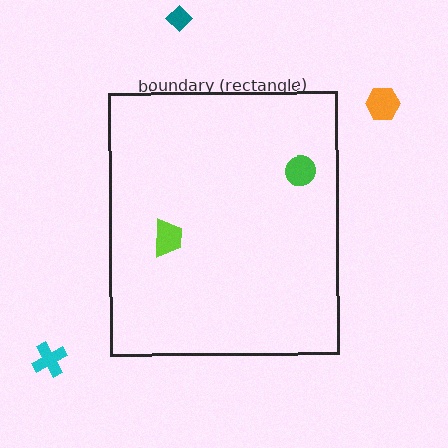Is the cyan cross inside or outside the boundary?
Outside.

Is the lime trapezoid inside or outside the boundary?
Inside.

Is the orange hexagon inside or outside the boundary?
Outside.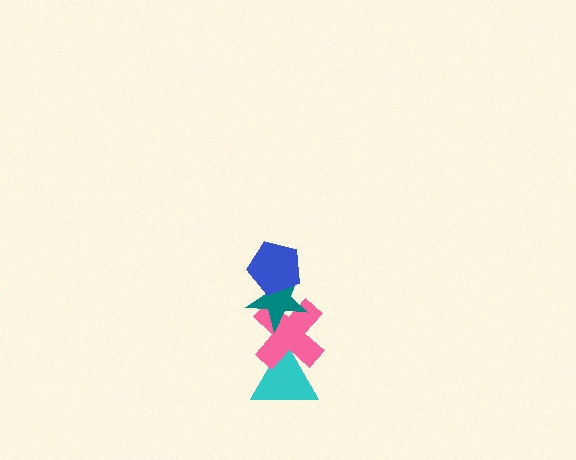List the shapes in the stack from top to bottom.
From top to bottom: the blue pentagon, the teal star, the pink cross, the cyan triangle.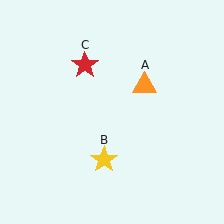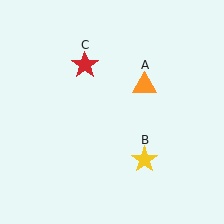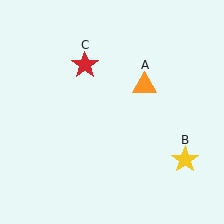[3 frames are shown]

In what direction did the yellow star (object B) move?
The yellow star (object B) moved right.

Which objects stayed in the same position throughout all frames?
Orange triangle (object A) and red star (object C) remained stationary.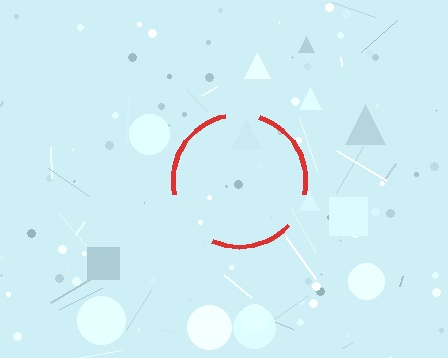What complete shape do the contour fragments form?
The contour fragments form a circle.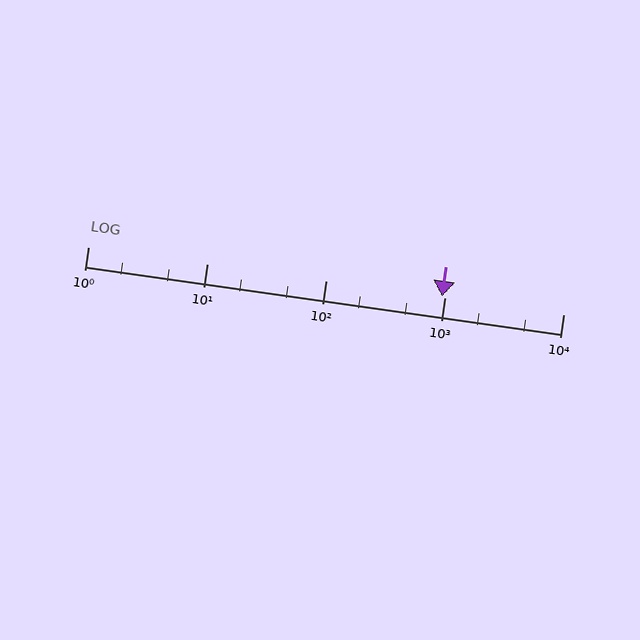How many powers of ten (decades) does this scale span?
The scale spans 4 decades, from 1 to 10000.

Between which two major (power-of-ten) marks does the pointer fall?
The pointer is between 100 and 1000.